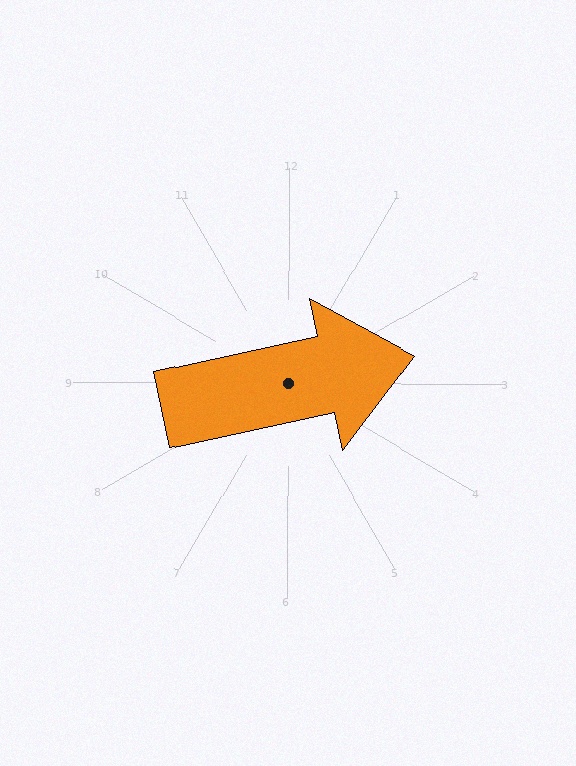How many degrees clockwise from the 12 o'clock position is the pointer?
Approximately 78 degrees.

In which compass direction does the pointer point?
East.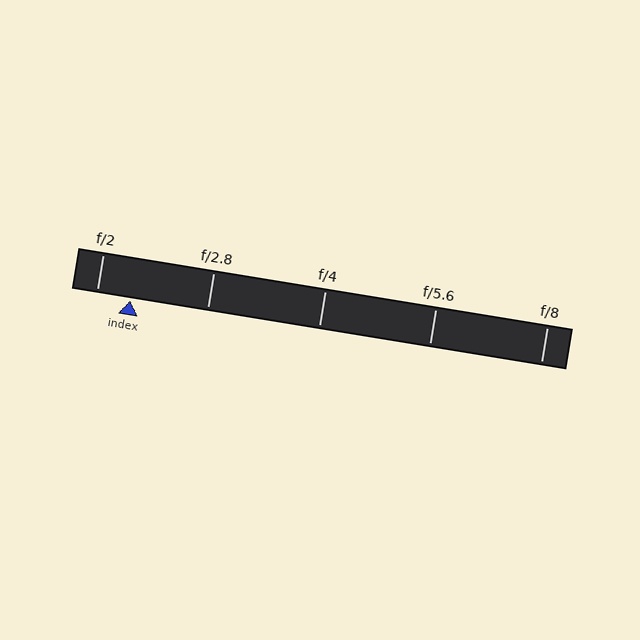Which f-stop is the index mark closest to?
The index mark is closest to f/2.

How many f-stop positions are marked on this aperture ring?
There are 5 f-stop positions marked.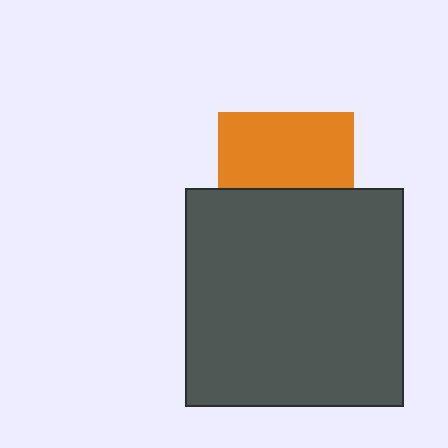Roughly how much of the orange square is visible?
About half of it is visible (roughly 56%).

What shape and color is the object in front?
The object in front is a dark gray square.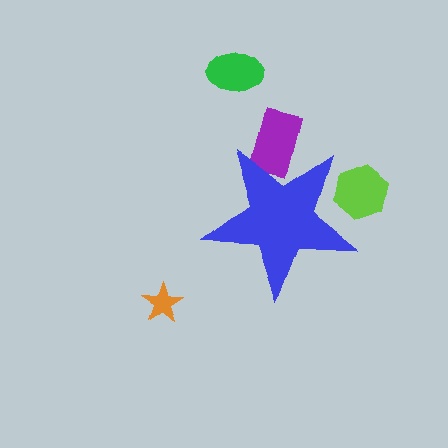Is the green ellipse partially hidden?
No, the green ellipse is fully visible.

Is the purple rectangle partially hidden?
Yes, the purple rectangle is partially hidden behind the blue star.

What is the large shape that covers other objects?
A blue star.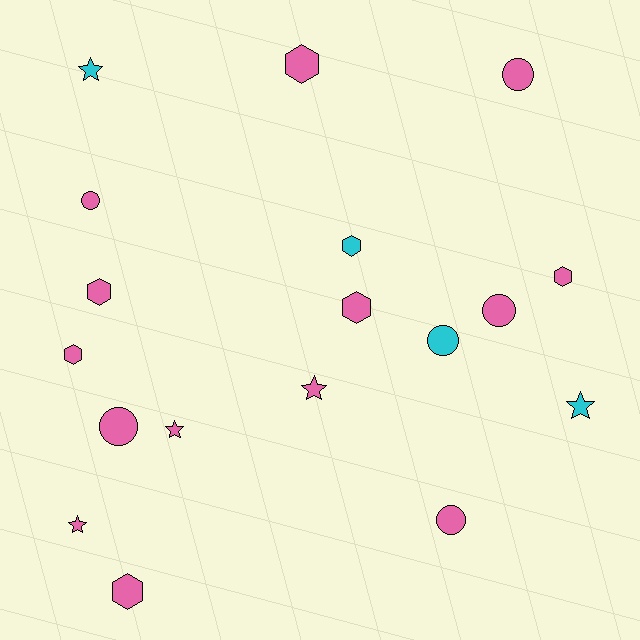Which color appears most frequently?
Pink, with 14 objects.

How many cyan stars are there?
There are 2 cyan stars.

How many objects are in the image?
There are 18 objects.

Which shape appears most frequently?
Hexagon, with 7 objects.